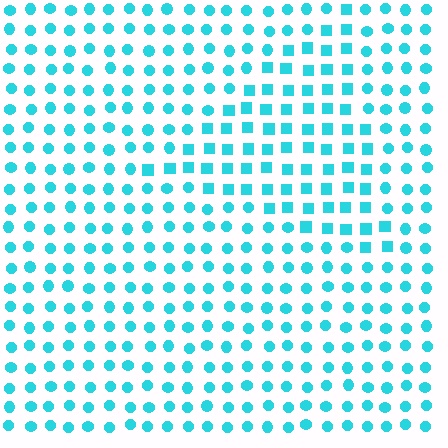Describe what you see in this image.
The image is filled with small cyan elements arranged in a uniform grid. A triangle-shaped region contains squares, while the surrounding area contains circles. The boundary is defined purely by the change in element shape.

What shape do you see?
I see a triangle.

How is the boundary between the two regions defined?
The boundary is defined by a change in element shape: squares inside vs. circles outside. All elements share the same color and spacing.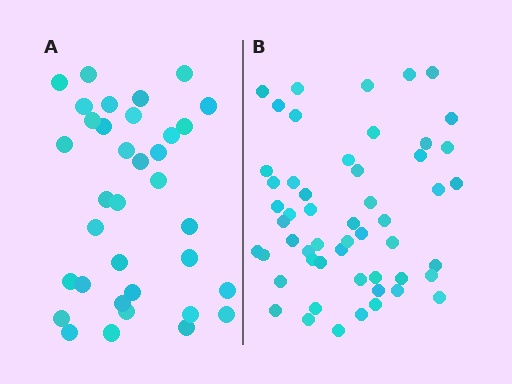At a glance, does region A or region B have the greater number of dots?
Region B (the right region) has more dots.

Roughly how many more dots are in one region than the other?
Region B has approximately 20 more dots than region A.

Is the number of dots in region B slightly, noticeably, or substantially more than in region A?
Region B has substantially more. The ratio is roughly 1.5 to 1.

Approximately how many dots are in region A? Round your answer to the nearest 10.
About 40 dots. (The exact count is 35, which rounds to 40.)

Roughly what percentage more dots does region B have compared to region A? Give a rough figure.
About 50% more.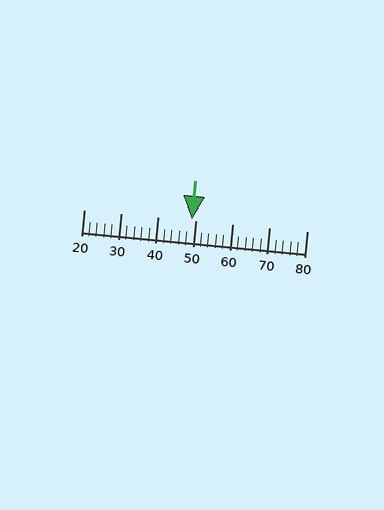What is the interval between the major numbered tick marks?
The major tick marks are spaced 10 units apart.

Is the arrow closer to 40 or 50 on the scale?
The arrow is closer to 50.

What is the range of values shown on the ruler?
The ruler shows values from 20 to 80.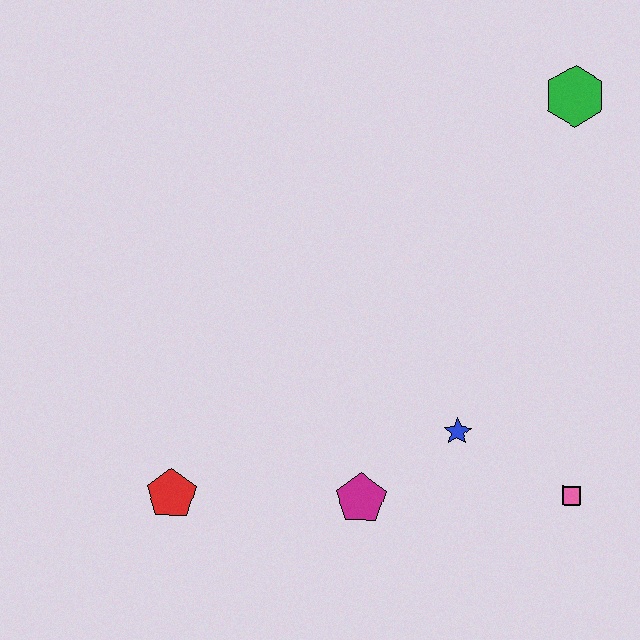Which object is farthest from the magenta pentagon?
The green hexagon is farthest from the magenta pentagon.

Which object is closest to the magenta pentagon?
The blue star is closest to the magenta pentagon.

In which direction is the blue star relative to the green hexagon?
The blue star is below the green hexagon.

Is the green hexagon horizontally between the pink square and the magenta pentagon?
Yes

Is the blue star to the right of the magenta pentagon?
Yes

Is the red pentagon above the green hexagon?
No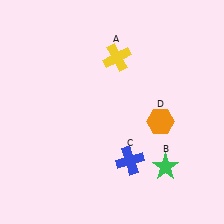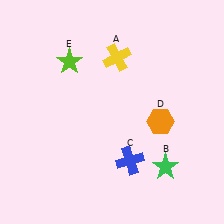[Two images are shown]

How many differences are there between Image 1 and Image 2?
There is 1 difference between the two images.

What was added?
A lime star (E) was added in Image 2.